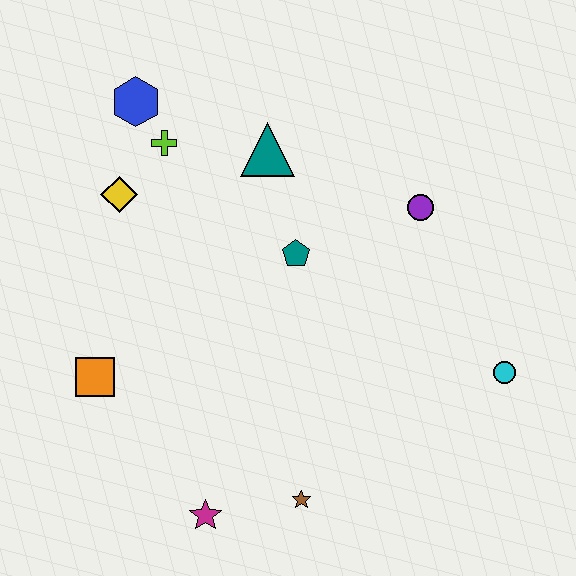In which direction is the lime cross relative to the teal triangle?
The lime cross is to the left of the teal triangle.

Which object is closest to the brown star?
The magenta star is closest to the brown star.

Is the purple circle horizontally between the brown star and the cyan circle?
Yes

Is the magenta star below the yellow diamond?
Yes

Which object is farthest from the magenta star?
The blue hexagon is farthest from the magenta star.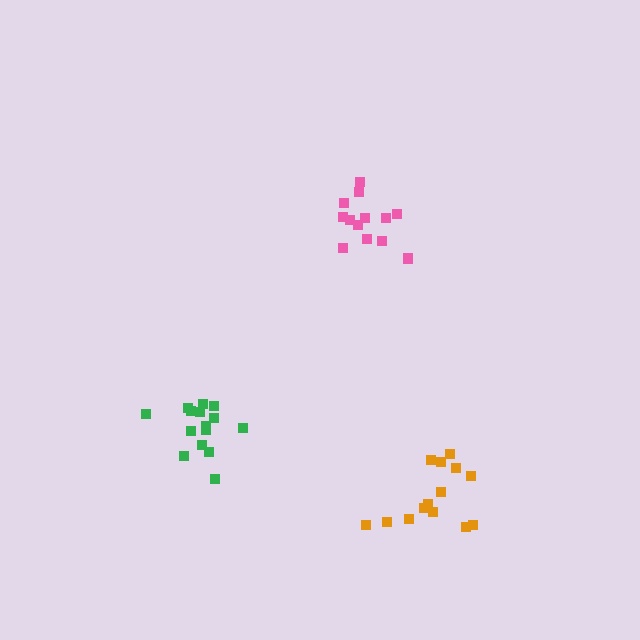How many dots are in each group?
Group 1: 13 dots, Group 2: 15 dots, Group 3: 14 dots (42 total).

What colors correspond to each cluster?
The clusters are colored: pink, green, orange.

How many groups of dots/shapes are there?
There are 3 groups.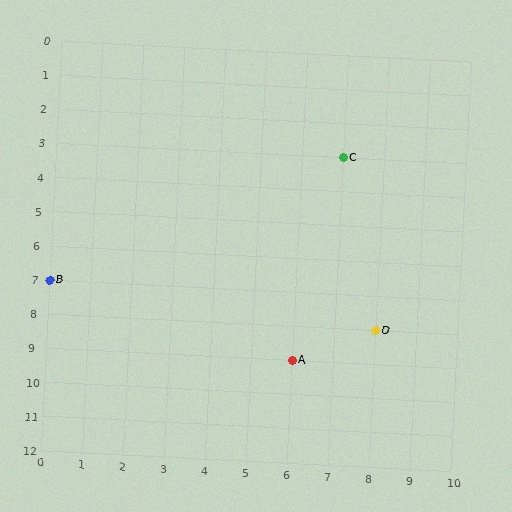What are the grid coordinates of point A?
Point A is at grid coordinates (6, 9).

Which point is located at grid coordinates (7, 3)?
Point C is at (7, 3).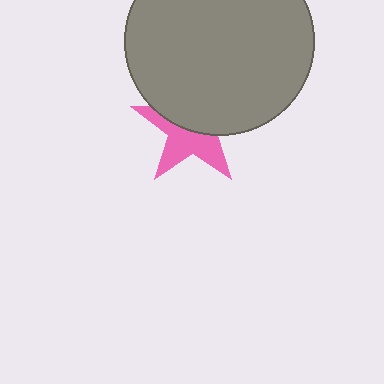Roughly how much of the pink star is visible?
About half of it is visible (roughly 48%).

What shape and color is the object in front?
The object in front is a gray circle.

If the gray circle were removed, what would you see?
You would see the complete pink star.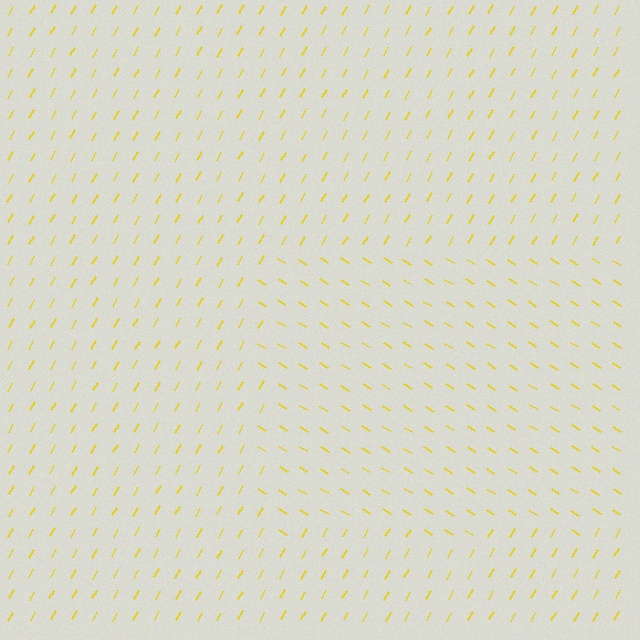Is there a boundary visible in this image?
Yes, there is a texture boundary formed by a change in line orientation.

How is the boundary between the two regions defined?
The boundary is defined purely by a change in line orientation (approximately 88 degrees difference). All lines are the same color and thickness.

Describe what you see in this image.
The image is filled with small yellow line segments. A rectangle region in the image has lines oriented differently from the surrounding lines, creating a visible texture boundary.